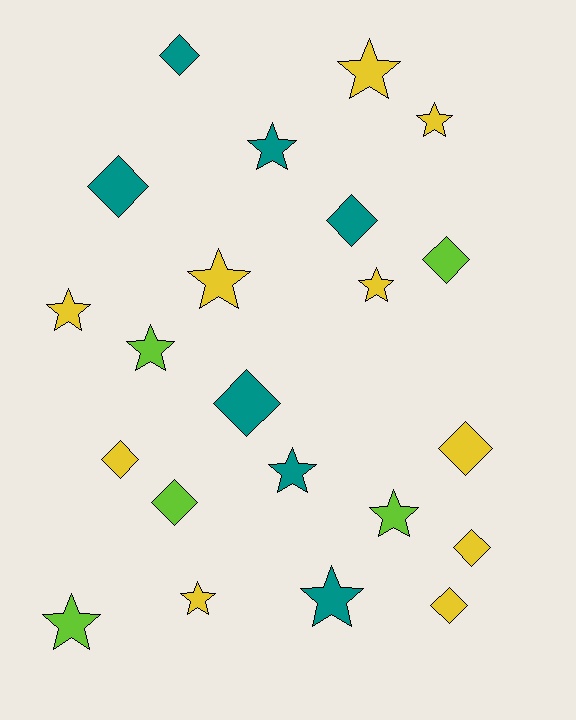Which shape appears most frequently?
Star, with 12 objects.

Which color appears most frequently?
Yellow, with 10 objects.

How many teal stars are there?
There are 3 teal stars.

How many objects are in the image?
There are 22 objects.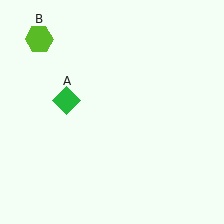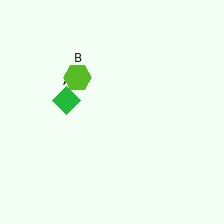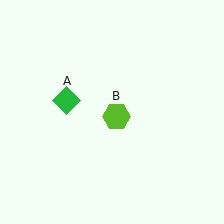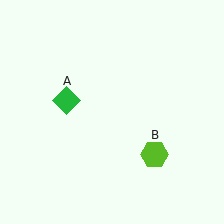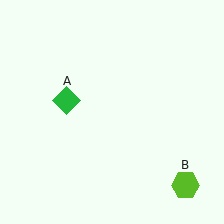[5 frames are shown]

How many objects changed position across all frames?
1 object changed position: lime hexagon (object B).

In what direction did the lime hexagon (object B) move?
The lime hexagon (object B) moved down and to the right.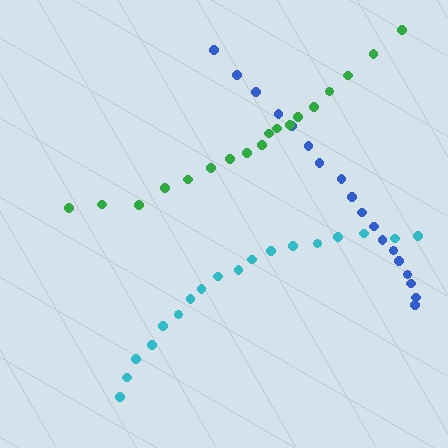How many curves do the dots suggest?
There are 3 distinct paths.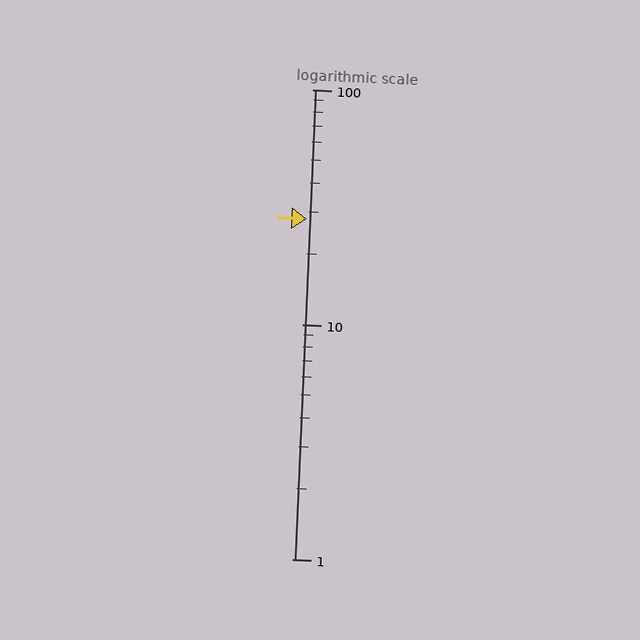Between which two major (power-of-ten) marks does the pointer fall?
The pointer is between 10 and 100.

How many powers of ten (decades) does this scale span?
The scale spans 2 decades, from 1 to 100.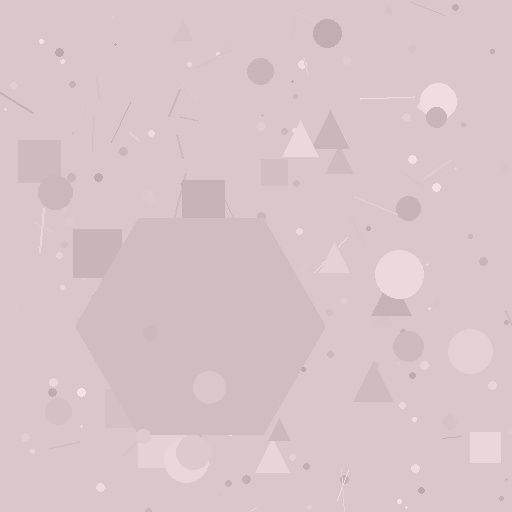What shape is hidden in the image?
A hexagon is hidden in the image.